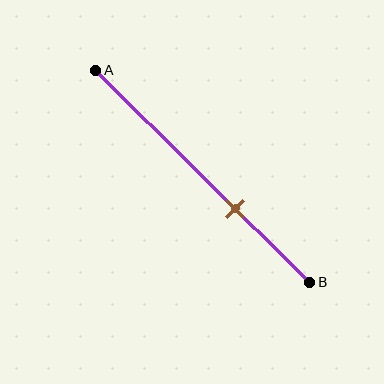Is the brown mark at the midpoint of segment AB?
No, the mark is at about 65% from A, not at the 50% midpoint.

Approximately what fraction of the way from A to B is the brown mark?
The brown mark is approximately 65% of the way from A to B.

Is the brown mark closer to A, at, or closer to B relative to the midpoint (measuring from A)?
The brown mark is closer to point B than the midpoint of segment AB.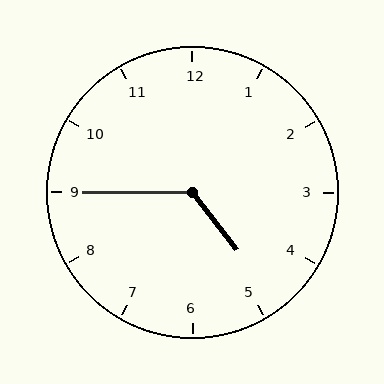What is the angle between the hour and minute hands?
Approximately 128 degrees.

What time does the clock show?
4:45.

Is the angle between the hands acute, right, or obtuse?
It is obtuse.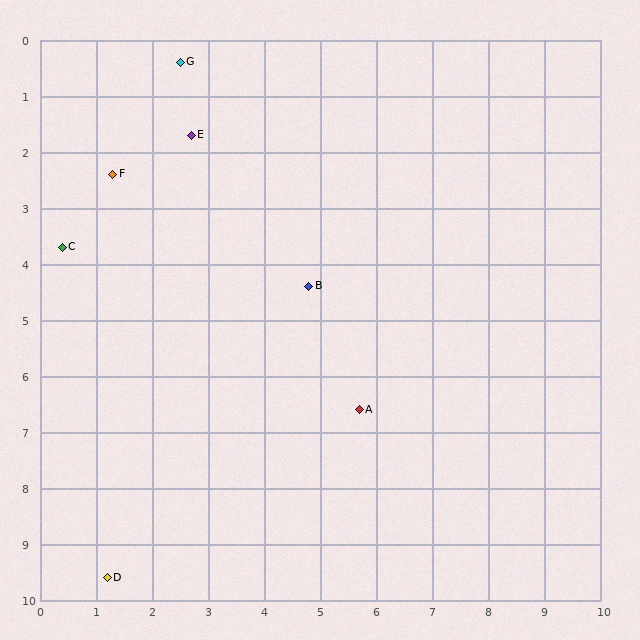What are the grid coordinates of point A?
Point A is at approximately (5.7, 6.6).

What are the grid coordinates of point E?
Point E is at approximately (2.7, 1.7).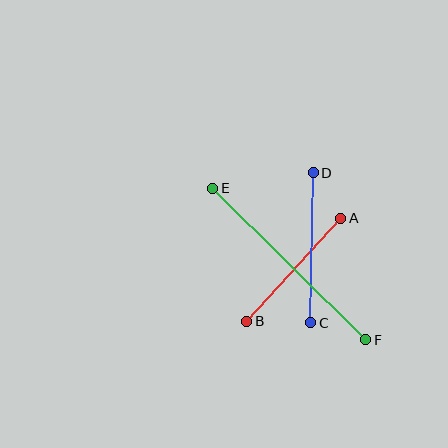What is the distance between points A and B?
The distance is approximately 140 pixels.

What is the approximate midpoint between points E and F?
The midpoint is at approximately (289, 264) pixels.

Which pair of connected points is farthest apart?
Points E and F are farthest apart.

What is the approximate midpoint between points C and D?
The midpoint is at approximately (312, 248) pixels.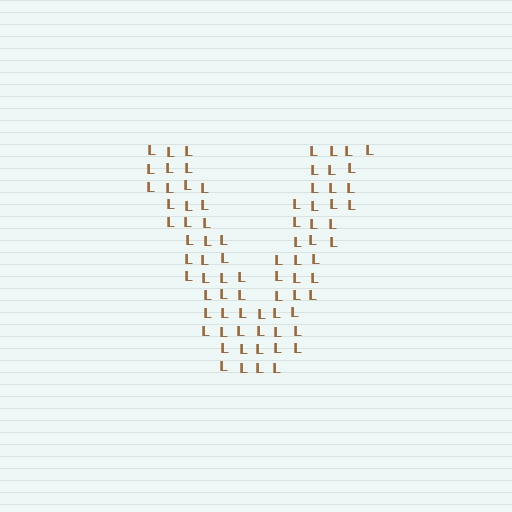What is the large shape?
The large shape is the letter V.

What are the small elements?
The small elements are letter L's.